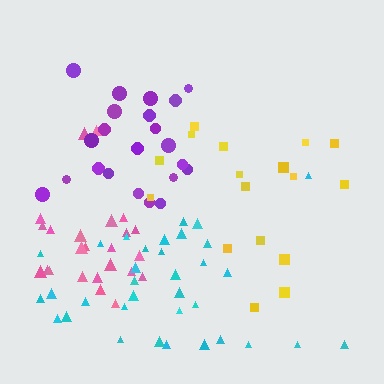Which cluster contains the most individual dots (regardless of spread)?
Cyan (34).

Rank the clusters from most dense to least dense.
purple, pink, cyan, yellow.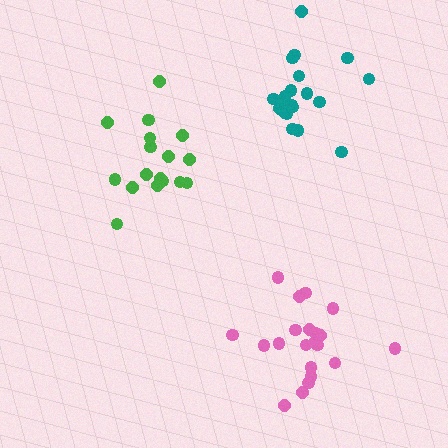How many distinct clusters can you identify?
There are 3 distinct clusters.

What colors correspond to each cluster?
The clusters are colored: green, pink, teal.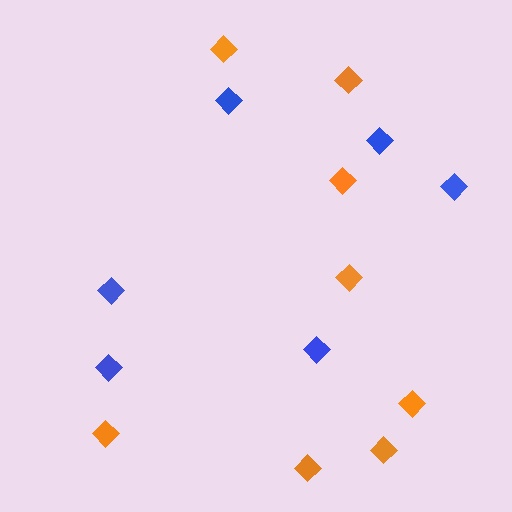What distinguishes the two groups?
There are 2 groups: one group of orange diamonds (8) and one group of blue diamonds (6).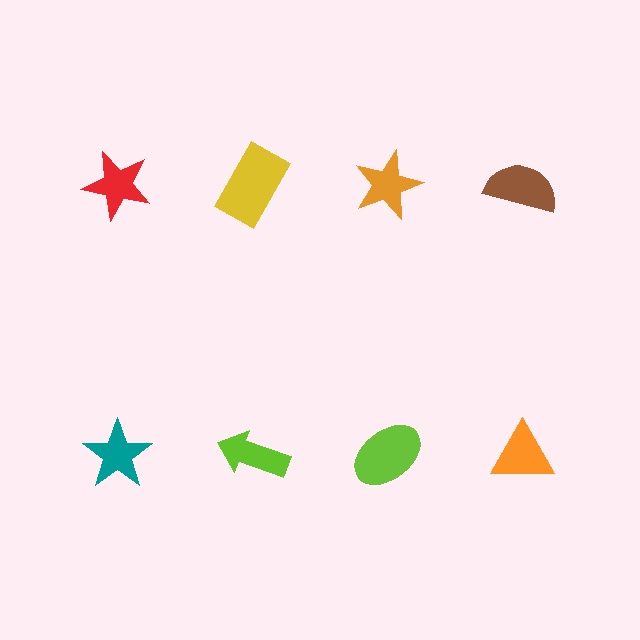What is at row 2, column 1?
A teal star.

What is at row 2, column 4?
An orange triangle.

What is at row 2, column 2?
A lime arrow.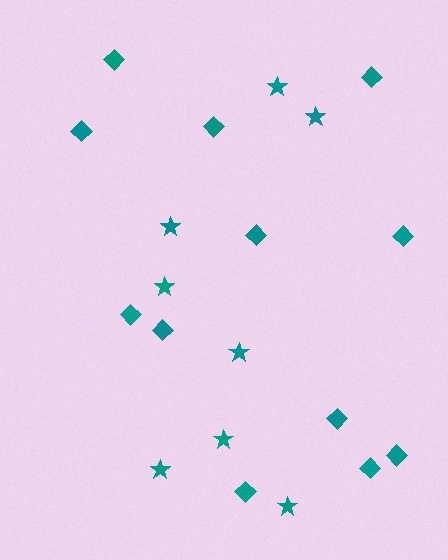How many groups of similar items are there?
There are 2 groups: one group of stars (8) and one group of diamonds (12).